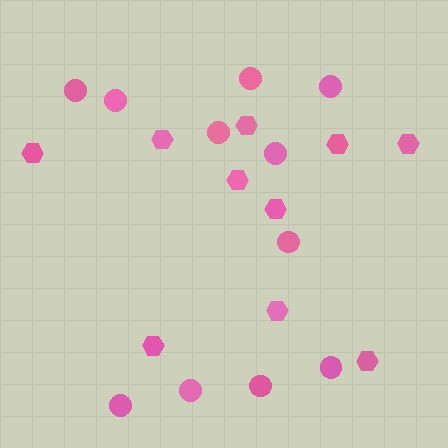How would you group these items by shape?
There are 2 groups: one group of hexagons (10) and one group of circles (11).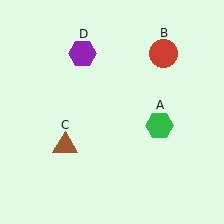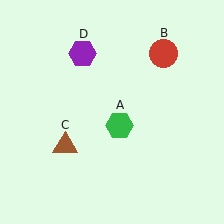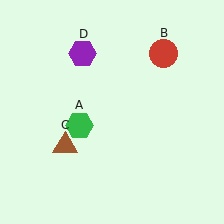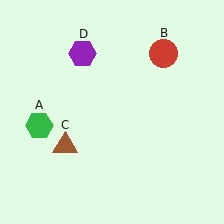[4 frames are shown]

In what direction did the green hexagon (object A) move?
The green hexagon (object A) moved left.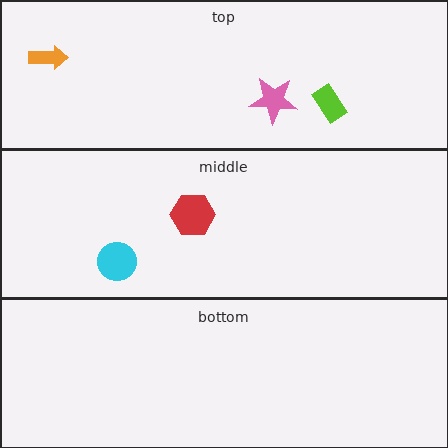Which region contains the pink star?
The top region.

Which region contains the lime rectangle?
The top region.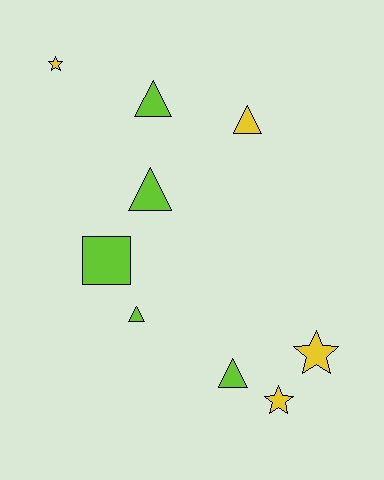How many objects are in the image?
There are 9 objects.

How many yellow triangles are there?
There is 1 yellow triangle.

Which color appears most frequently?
Lime, with 5 objects.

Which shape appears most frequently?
Triangle, with 5 objects.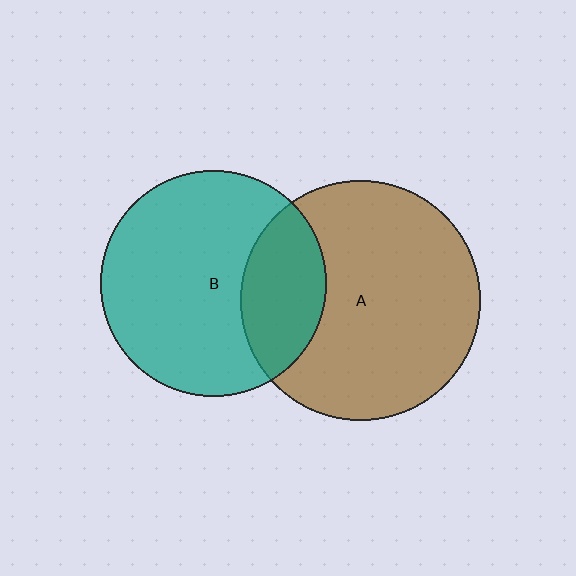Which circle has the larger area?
Circle A (brown).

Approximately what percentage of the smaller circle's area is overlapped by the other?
Approximately 25%.